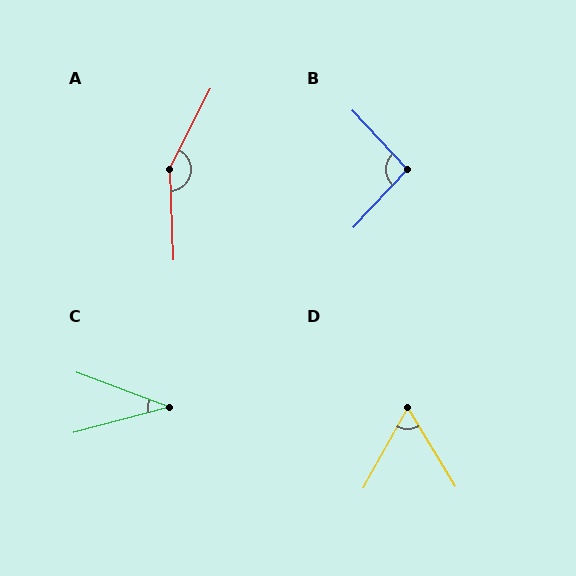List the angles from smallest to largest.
C (36°), D (60°), B (94°), A (151°).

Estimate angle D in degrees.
Approximately 60 degrees.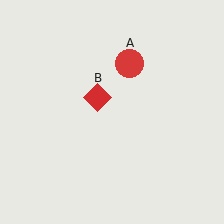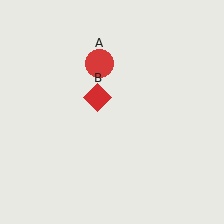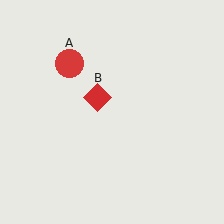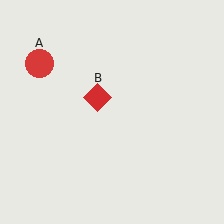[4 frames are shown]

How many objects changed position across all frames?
1 object changed position: red circle (object A).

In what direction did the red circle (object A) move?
The red circle (object A) moved left.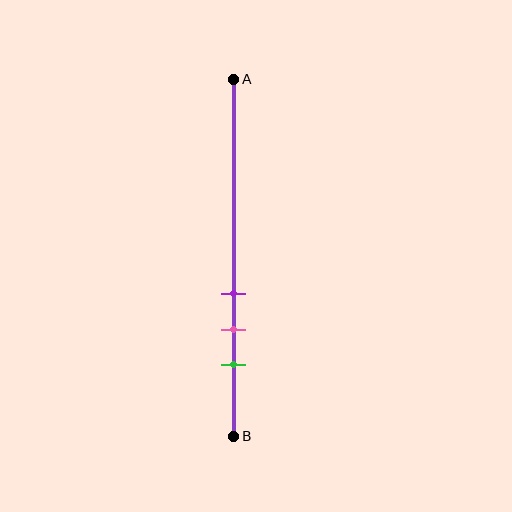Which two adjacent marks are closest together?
The purple and pink marks are the closest adjacent pair.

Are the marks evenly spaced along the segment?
Yes, the marks are approximately evenly spaced.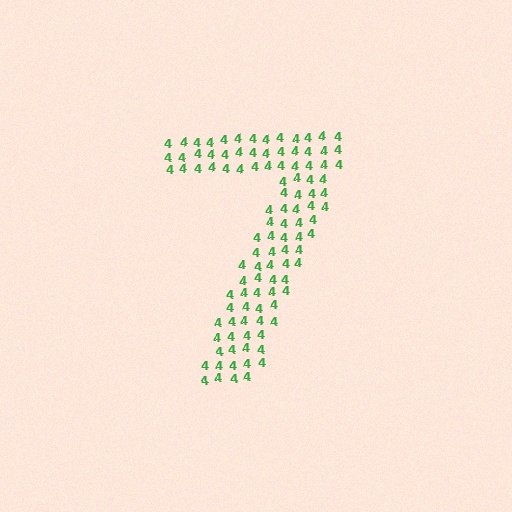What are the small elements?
The small elements are digit 4's.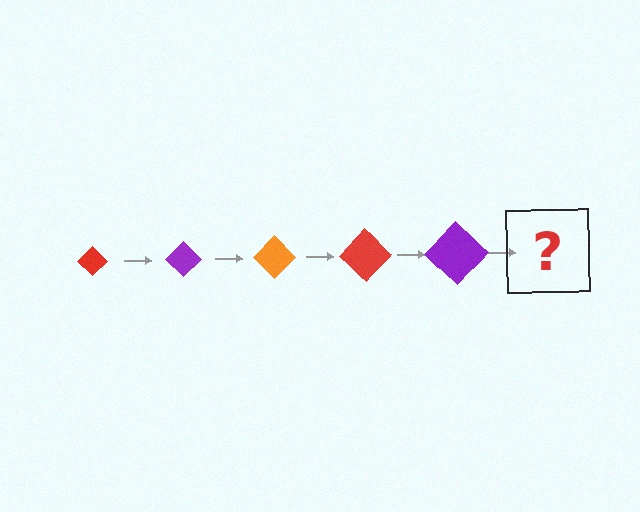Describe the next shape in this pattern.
It should be an orange diamond, larger than the previous one.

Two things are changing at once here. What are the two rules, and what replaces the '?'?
The two rules are that the diamond grows larger each step and the color cycles through red, purple, and orange. The '?' should be an orange diamond, larger than the previous one.